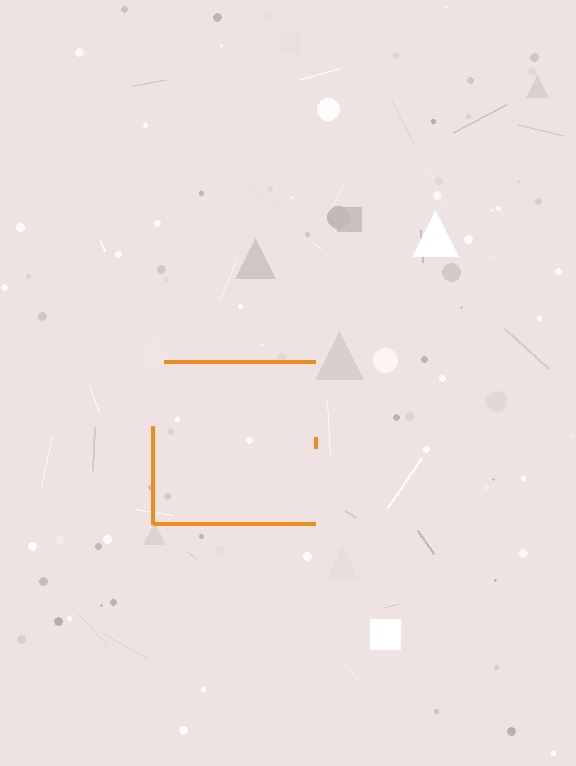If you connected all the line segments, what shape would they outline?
They would outline a square.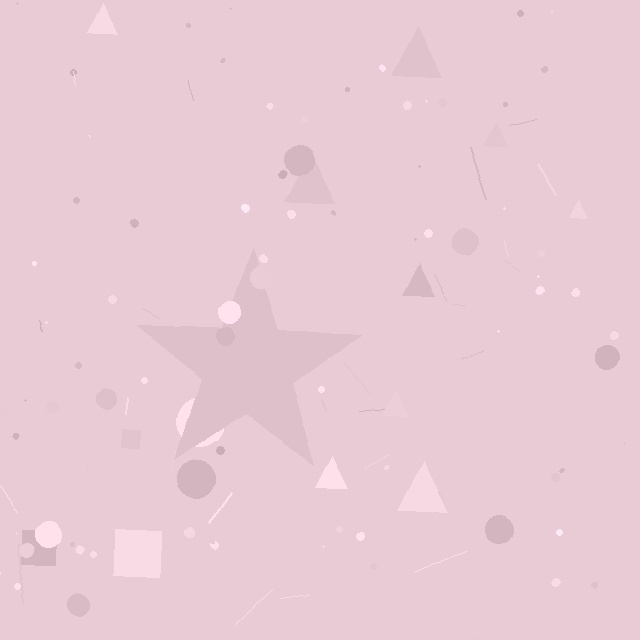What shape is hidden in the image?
A star is hidden in the image.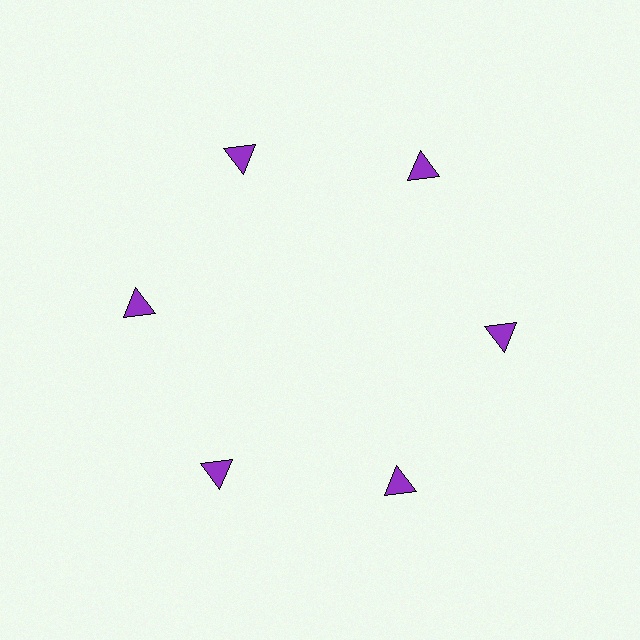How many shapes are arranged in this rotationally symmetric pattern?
There are 6 shapes, arranged in 6 groups of 1.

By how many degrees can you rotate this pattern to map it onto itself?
The pattern maps onto itself every 60 degrees of rotation.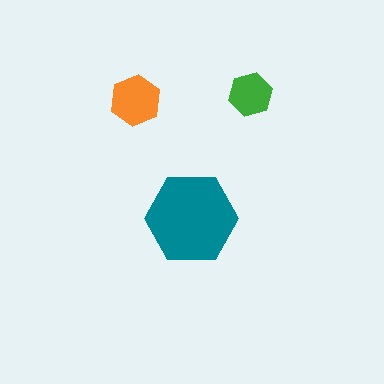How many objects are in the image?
There are 3 objects in the image.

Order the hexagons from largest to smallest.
the teal one, the orange one, the green one.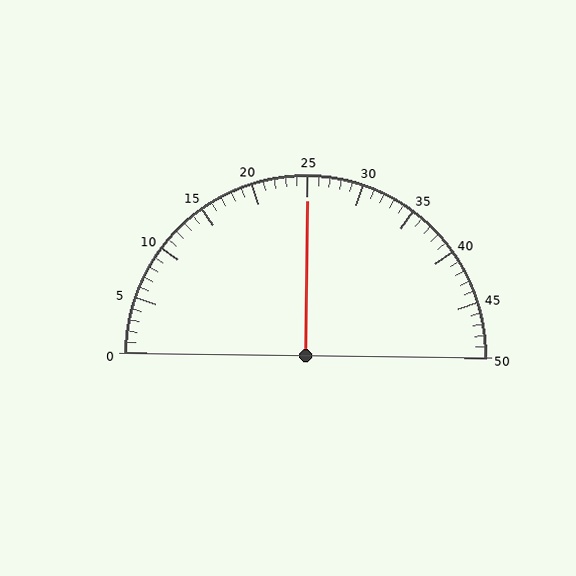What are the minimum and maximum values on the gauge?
The gauge ranges from 0 to 50.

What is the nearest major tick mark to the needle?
The nearest major tick mark is 25.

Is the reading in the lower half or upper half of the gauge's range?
The reading is in the upper half of the range (0 to 50).